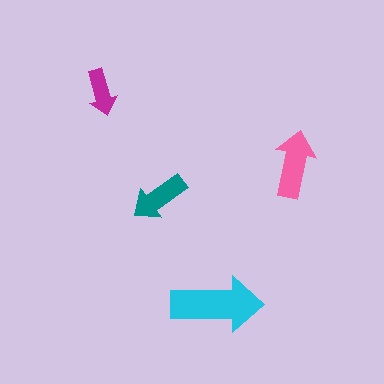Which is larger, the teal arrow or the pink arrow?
The pink one.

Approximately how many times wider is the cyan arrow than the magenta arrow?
About 2 times wider.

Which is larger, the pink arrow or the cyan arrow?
The cyan one.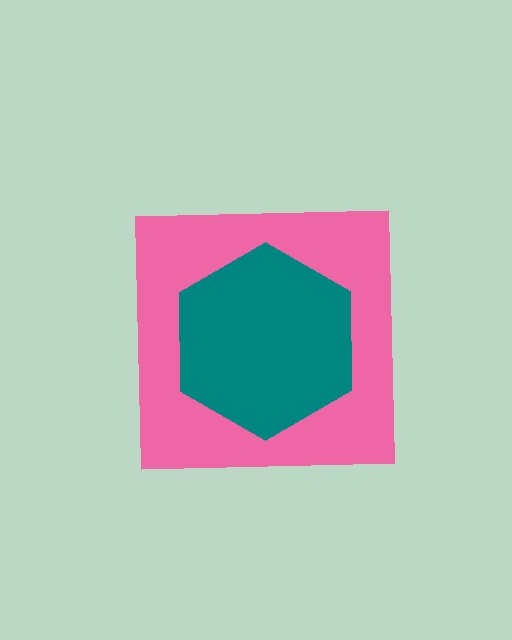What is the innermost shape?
The teal hexagon.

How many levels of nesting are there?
2.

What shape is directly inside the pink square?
The teal hexagon.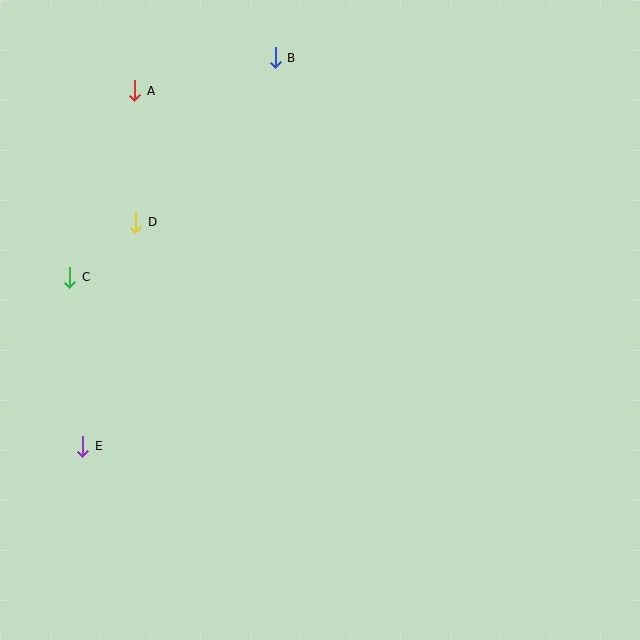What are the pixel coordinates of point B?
Point B is at (275, 58).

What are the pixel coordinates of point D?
Point D is at (136, 222).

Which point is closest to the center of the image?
Point D at (136, 222) is closest to the center.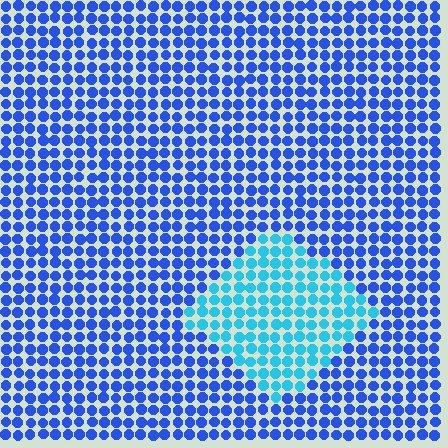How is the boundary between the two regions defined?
The boundary is defined purely by a slight shift in hue (about 37 degrees). Spacing, size, and orientation are identical on both sides.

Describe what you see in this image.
The image is filled with small blue elements in a uniform arrangement. A diamond-shaped region is visible where the elements are tinted to a slightly different hue, forming a subtle color boundary.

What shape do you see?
I see a diamond.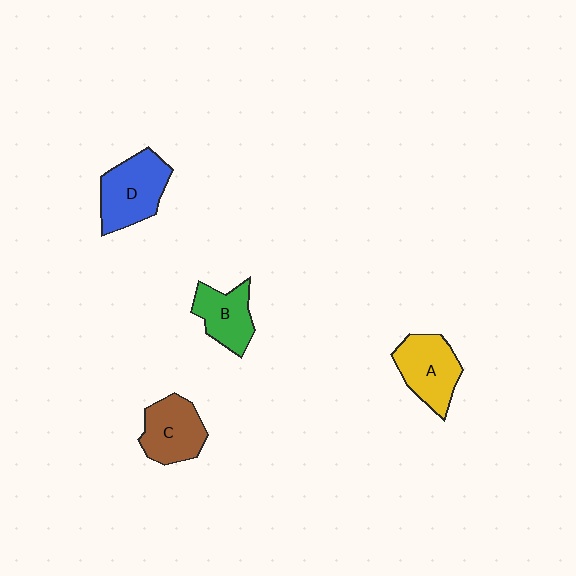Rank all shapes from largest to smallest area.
From largest to smallest: D (blue), A (yellow), C (brown), B (green).